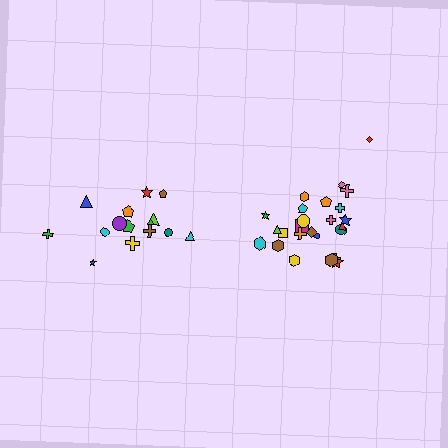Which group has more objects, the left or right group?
The right group.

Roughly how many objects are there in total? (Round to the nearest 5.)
Roughly 40 objects in total.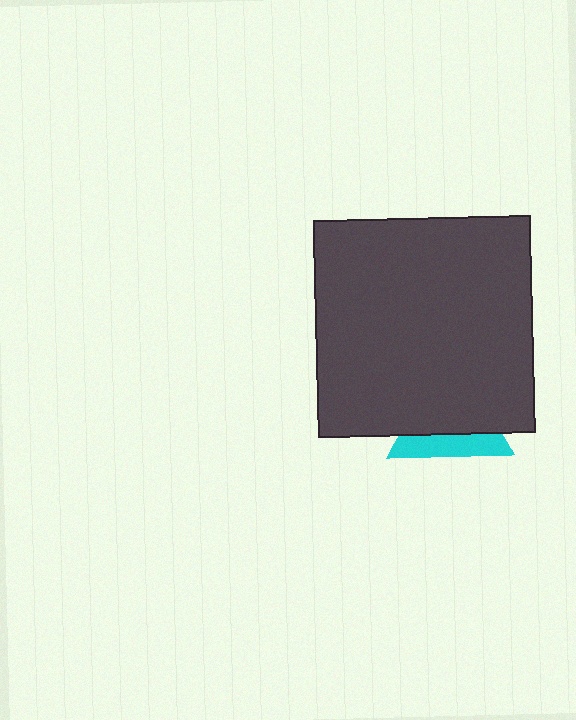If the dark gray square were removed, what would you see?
You would see the complete cyan triangle.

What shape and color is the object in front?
The object in front is a dark gray square.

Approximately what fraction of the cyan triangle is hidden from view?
Roughly 65% of the cyan triangle is hidden behind the dark gray square.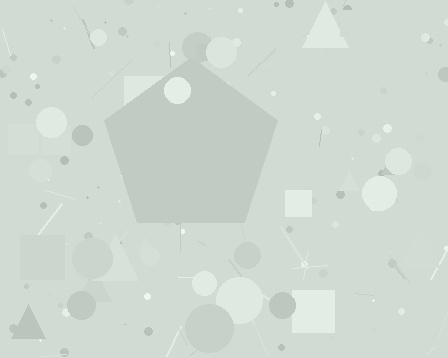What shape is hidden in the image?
A pentagon is hidden in the image.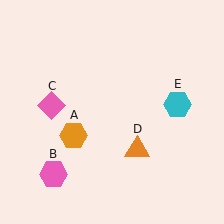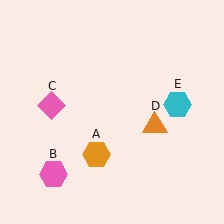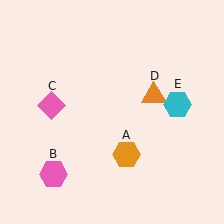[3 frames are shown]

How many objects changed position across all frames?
2 objects changed position: orange hexagon (object A), orange triangle (object D).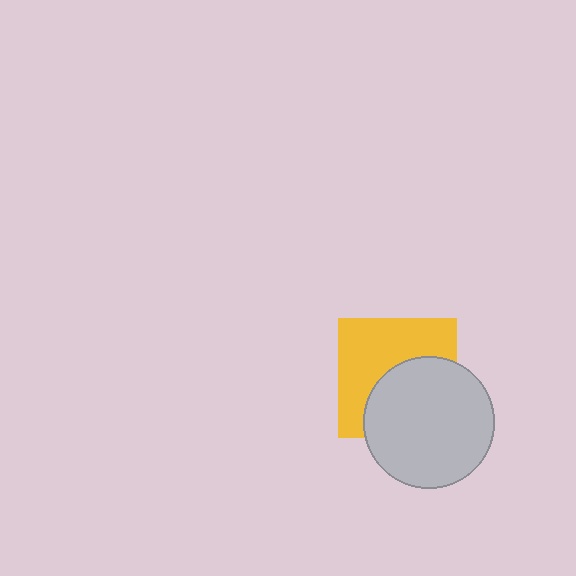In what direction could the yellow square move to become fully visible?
The yellow square could move toward the upper-left. That would shift it out from behind the light gray circle entirely.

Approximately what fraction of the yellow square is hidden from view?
Roughly 46% of the yellow square is hidden behind the light gray circle.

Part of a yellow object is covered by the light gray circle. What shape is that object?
It is a square.